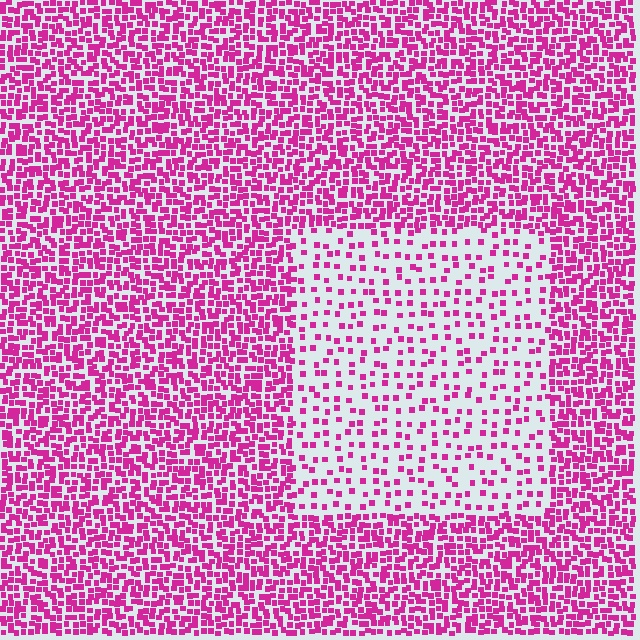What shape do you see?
I see a rectangle.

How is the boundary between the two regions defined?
The boundary is defined by a change in element density (approximately 2.8x ratio). All elements are the same color, size, and shape.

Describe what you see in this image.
The image contains small magenta elements arranged at two different densities. A rectangle-shaped region is visible where the elements are less densely packed than the surrounding area.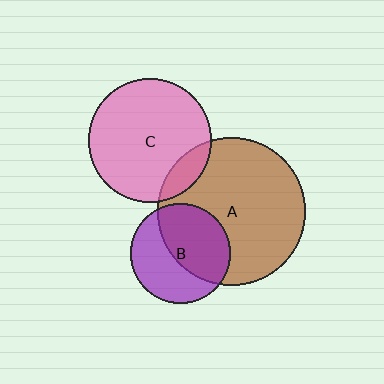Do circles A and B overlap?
Yes.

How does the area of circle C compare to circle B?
Approximately 1.5 times.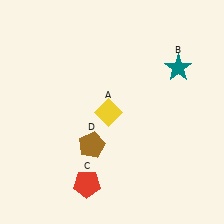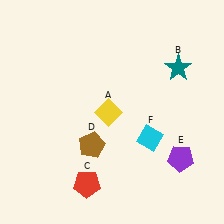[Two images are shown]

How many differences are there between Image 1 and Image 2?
There are 2 differences between the two images.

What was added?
A purple pentagon (E), a cyan diamond (F) were added in Image 2.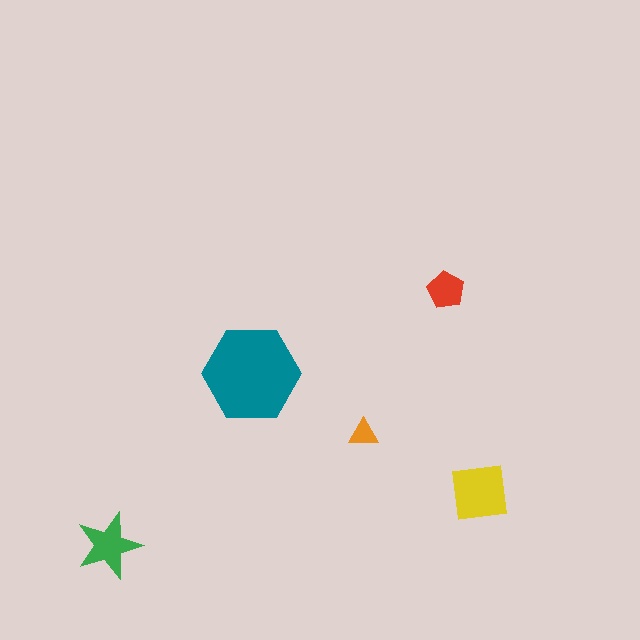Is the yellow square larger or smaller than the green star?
Larger.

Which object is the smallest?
The orange triangle.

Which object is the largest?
The teal hexagon.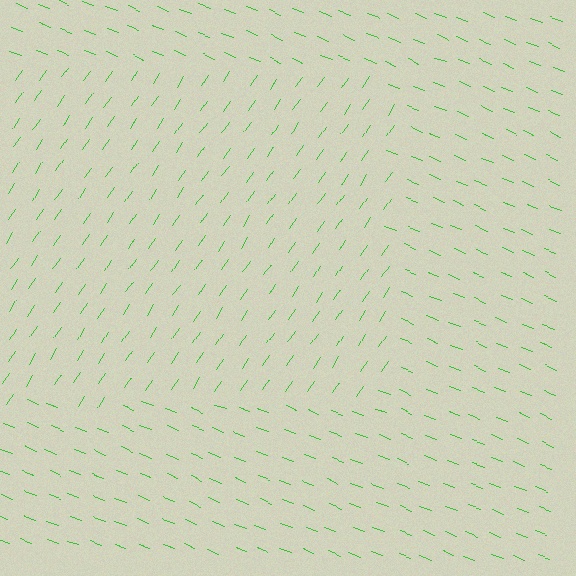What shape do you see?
I see a rectangle.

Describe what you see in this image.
The image is filled with small green line segments. A rectangle region in the image has lines oriented differently from the surrounding lines, creating a visible texture boundary.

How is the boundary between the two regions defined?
The boundary is defined purely by a change in line orientation (approximately 77 degrees difference). All lines are the same color and thickness.